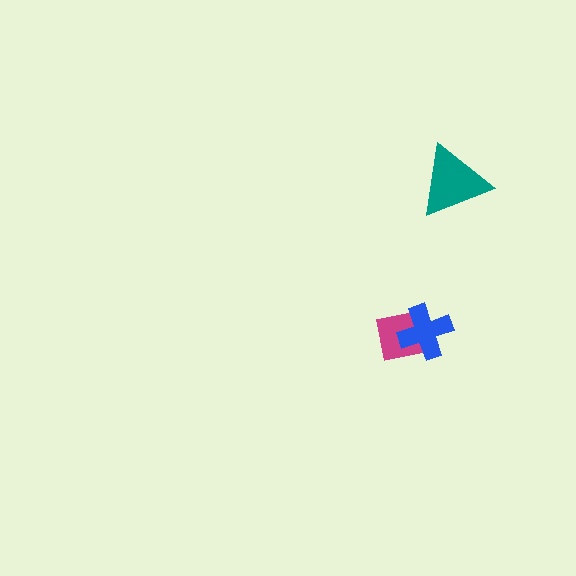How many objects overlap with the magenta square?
1 object overlaps with the magenta square.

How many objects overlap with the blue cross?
1 object overlaps with the blue cross.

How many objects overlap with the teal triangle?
0 objects overlap with the teal triangle.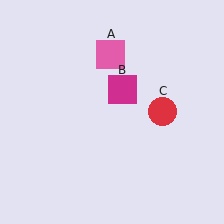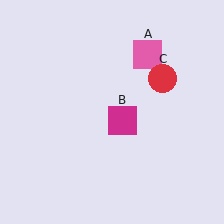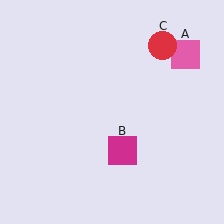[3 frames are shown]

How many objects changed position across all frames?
3 objects changed position: pink square (object A), magenta square (object B), red circle (object C).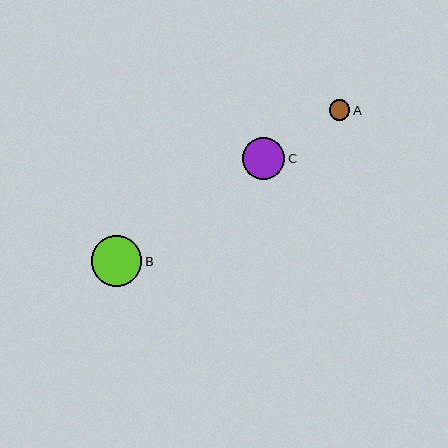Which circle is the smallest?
Circle A is the smallest with a size of approximately 20 pixels.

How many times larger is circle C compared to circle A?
Circle C is approximately 2.1 times the size of circle A.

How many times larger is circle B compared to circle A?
Circle B is approximately 2.5 times the size of circle A.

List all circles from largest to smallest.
From largest to smallest: B, C, A.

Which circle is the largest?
Circle B is the largest with a size of approximately 51 pixels.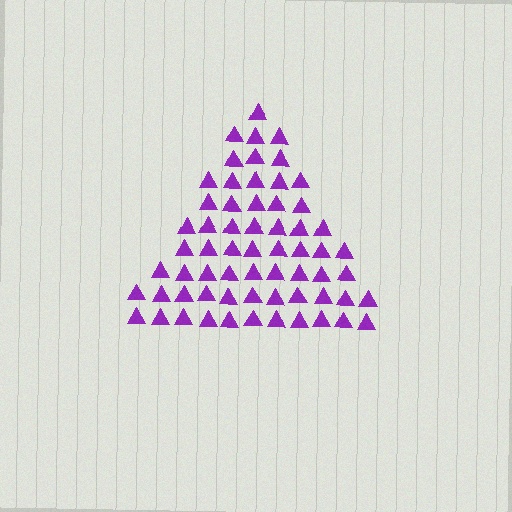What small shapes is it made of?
It is made of small triangles.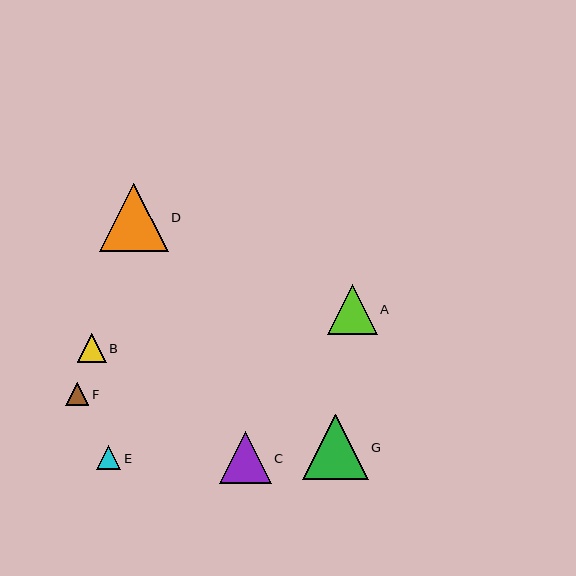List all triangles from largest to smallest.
From largest to smallest: D, G, C, A, B, E, F.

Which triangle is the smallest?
Triangle F is the smallest with a size of approximately 23 pixels.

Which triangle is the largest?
Triangle D is the largest with a size of approximately 68 pixels.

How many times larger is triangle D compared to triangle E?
Triangle D is approximately 2.8 times the size of triangle E.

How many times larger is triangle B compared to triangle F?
Triangle B is approximately 1.3 times the size of triangle F.